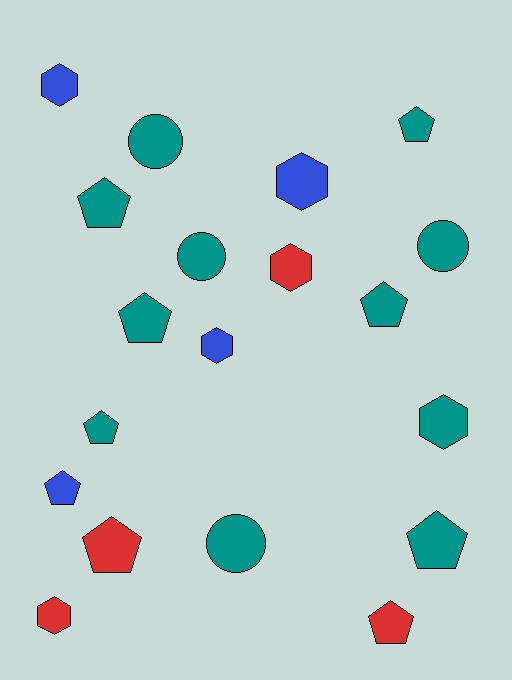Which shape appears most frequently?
Pentagon, with 9 objects.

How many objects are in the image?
There are 19 objects.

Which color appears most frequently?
Teal, with 11 objects.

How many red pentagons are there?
There are 2 red pentagons.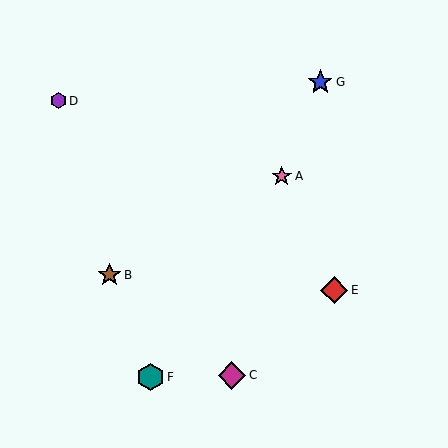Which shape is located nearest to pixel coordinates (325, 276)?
The red diamond (labeled E) at (334, 290) is nearest to that location.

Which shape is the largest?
The magenta diamond (labeled C) is the largest.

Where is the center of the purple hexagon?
The center of the purple hexagon is at (58, 101).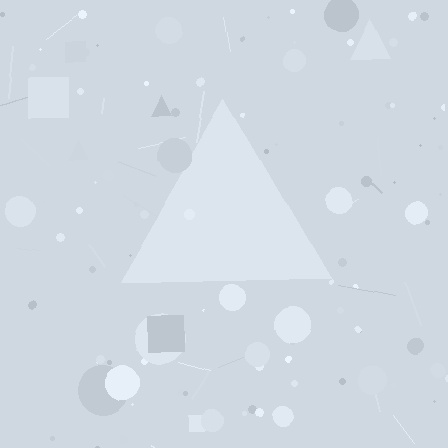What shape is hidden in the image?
A triangle is hidden in the image.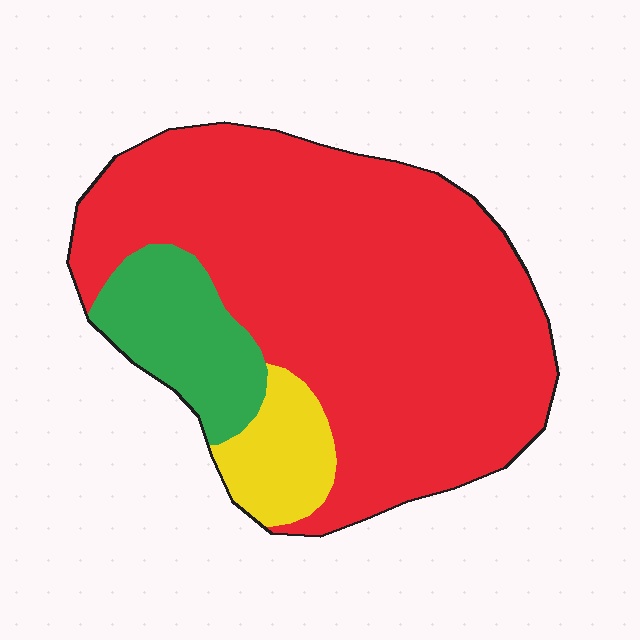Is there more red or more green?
Red.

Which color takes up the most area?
Red, at roughly 75%.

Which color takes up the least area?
Yellow, at roughly 10%.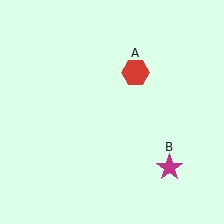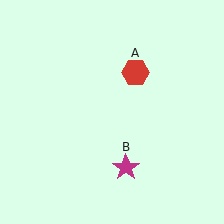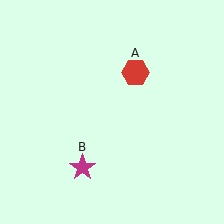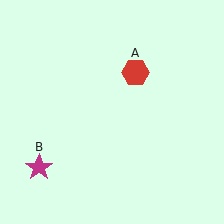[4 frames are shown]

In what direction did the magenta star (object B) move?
The magenta star (object B) moved left.